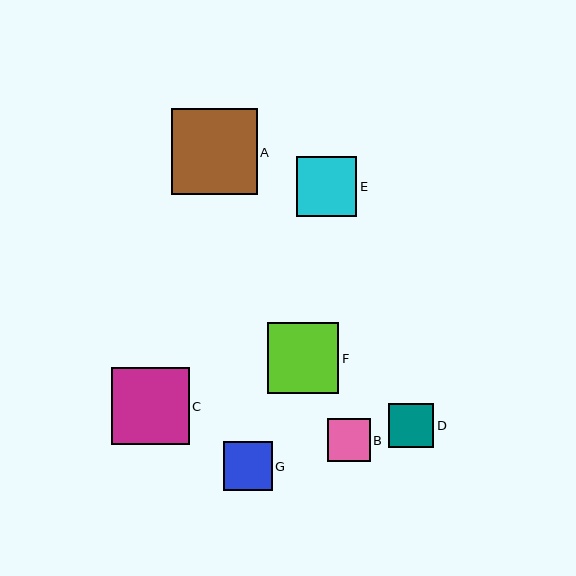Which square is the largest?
Square A is the largest with a size of approximately 86 pixels.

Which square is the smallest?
Square B is the smallest with a size of approximately 43 pixels.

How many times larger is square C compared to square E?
Square C is approximately 1.3 times the size of square E.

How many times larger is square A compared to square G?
Square A is approximately 1.8 times the size of square G.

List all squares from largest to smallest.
From largest to smallest: A, C, F, E, G, D, B.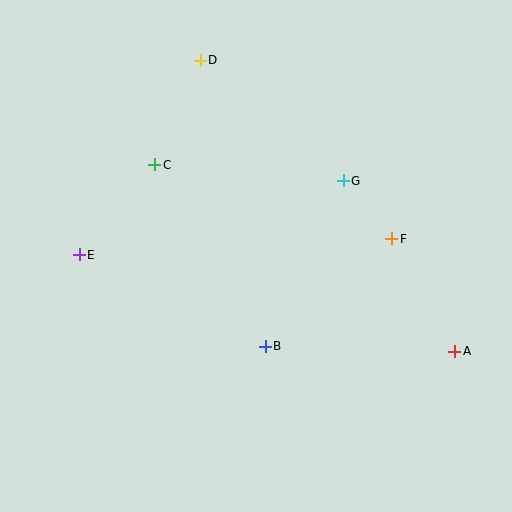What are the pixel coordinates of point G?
Point G is at (343, 181).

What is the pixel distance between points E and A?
The distance between E and A is 388 pixels.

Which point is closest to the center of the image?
Point B at (265, 346) is closest to the center.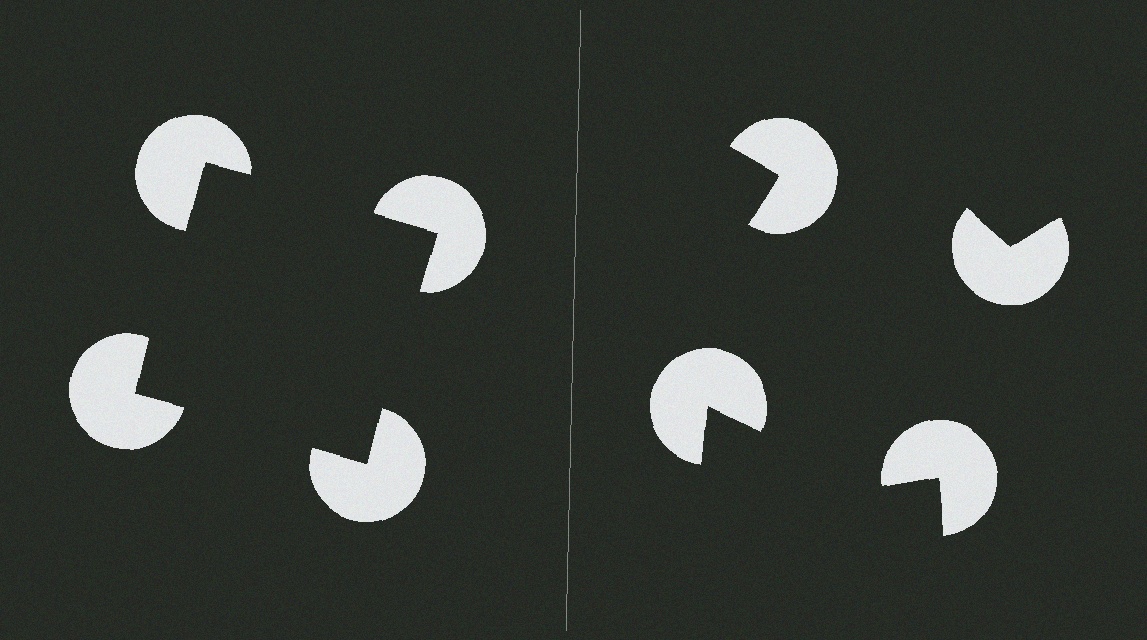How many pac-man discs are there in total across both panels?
8 — 4 on each side.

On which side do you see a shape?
An illusory square appears on the left side. On the right side the wedge cuts are rotated, so no coherent shape forms.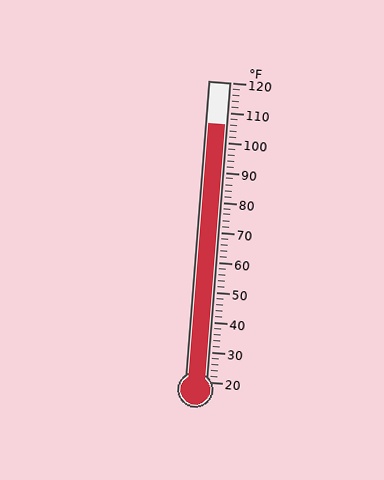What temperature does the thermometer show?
The thermometer shows approximately 106°F.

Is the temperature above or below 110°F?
The temperature is below 110°F.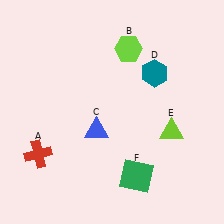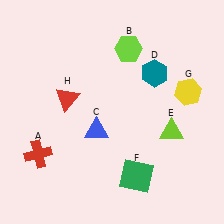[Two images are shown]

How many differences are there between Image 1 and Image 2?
There are 2 differences between the two images.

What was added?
A yellow hexagon (G), a red triangle (H) were added in Image 2.